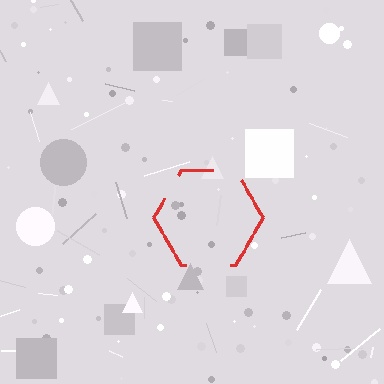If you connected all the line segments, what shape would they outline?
They would outline a hexagon.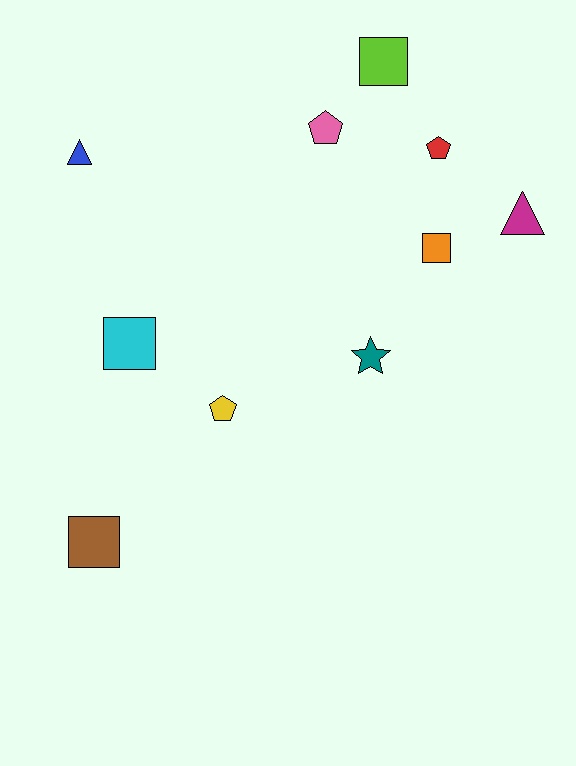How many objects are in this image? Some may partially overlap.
There are 10 objects.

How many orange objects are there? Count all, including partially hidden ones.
There is 1 orange object.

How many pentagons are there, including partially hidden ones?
There are 3 pentagons.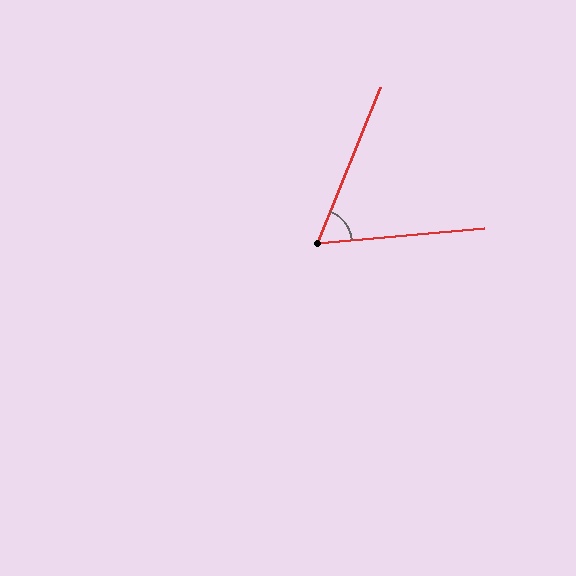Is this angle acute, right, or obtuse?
It is acute.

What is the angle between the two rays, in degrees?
Approximately 63 degrees.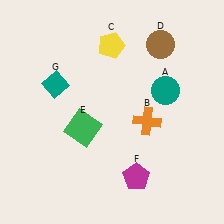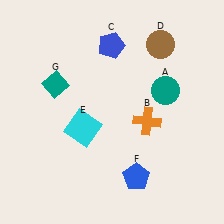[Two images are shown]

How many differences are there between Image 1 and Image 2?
There are 3 differences between the two images.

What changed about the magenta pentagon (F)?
In Image 1, F is magenta. In Image 2, it changed to blue.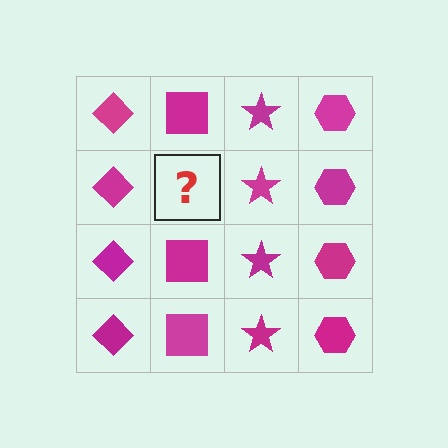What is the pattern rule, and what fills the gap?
The rule is that each column has a consistent shape. The gap should be filled with a magenta square.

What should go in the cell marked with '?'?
The missing cell should contain a magenta square.